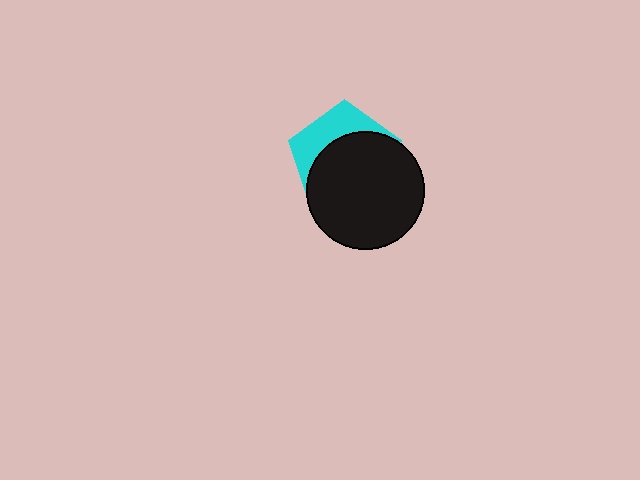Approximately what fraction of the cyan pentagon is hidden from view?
Roughly 67% of the cyan pentagon is hidden behind the black circle.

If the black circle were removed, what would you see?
You would see the complete cyan pentagon.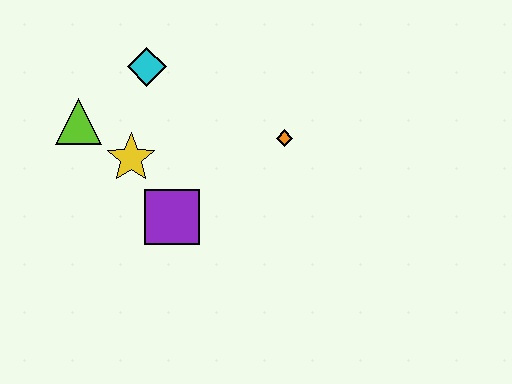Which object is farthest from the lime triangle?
The orange diamond is farthest from the lime triangle.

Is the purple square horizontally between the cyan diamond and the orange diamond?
Yes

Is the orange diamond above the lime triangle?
No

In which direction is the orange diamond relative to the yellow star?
The orange diamond is to the right of the yellow star.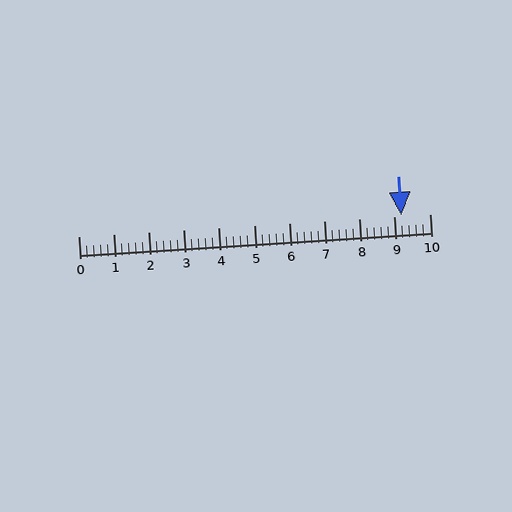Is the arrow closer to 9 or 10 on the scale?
The arrow is closer to 9.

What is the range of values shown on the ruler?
The ruler shows values from 0 to 10.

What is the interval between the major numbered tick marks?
The major tick marks are spaced 1 units apart.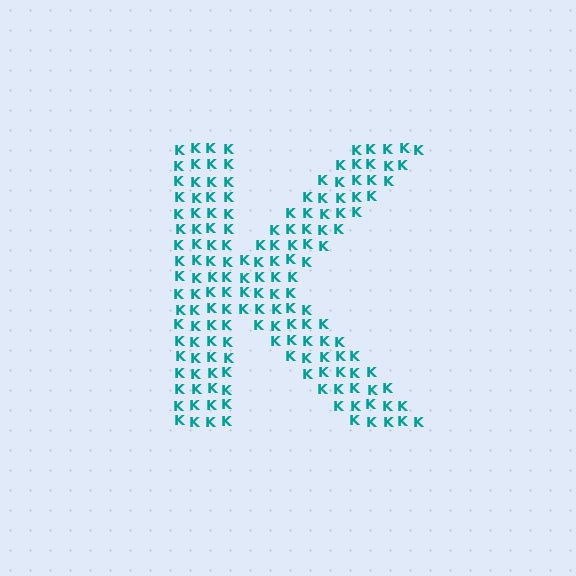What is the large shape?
The large shape is the letter K.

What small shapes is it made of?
It is made of small letter K's.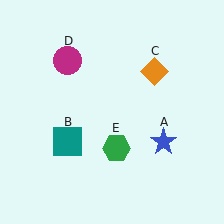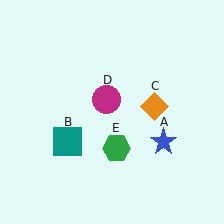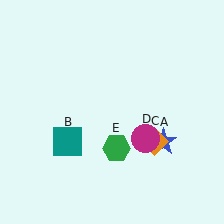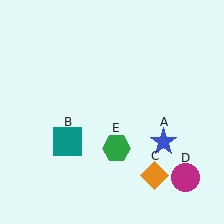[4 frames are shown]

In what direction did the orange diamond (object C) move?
The orange diamond (object C) moved down.